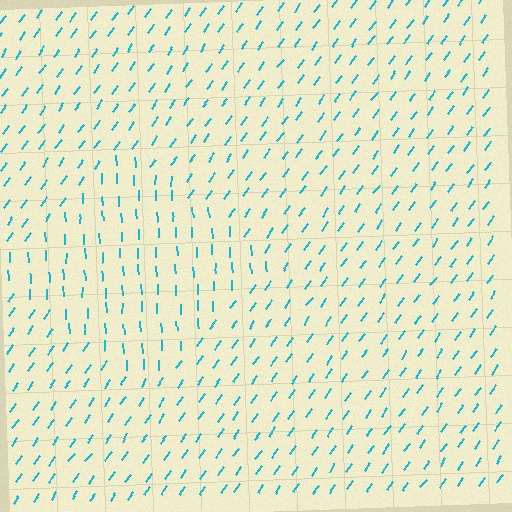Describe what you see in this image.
The image is filled with small cyan line segments. A diamond region in the image has lines oriented differently from the surrounding lines, creating a visible texture boundary.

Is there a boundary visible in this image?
Yes, there is a texture boundary formed by a change in line orientation.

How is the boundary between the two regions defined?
The boundary is defined purely by a change in line orientation (approximately 38 degrees difference). All lines are the same color and thickness.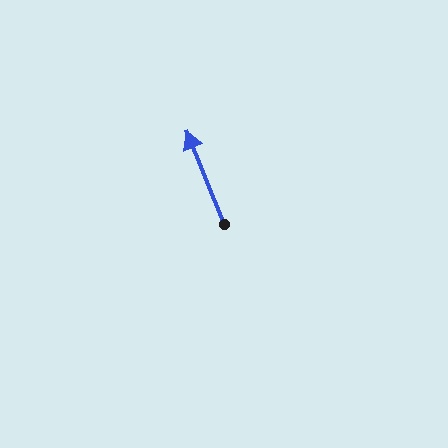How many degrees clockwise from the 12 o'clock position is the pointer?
Approximately 338 degrees.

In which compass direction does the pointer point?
North.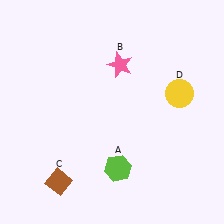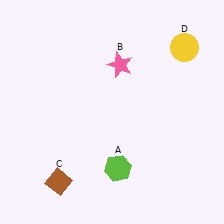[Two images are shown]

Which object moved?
The yellow circle (D) moved up.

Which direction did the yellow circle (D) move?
The yellow circle (D) moved up.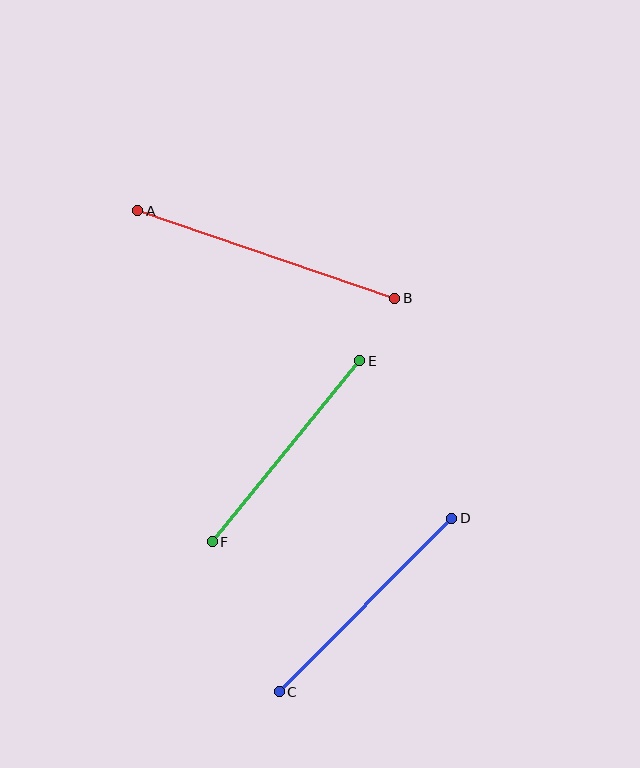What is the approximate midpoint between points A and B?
The midpoint is at approximately (266, 255) pixels.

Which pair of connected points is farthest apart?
Points A and B are farthest apart.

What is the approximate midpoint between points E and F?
The midpoint is at approximately (286, 451) pixels.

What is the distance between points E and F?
The distance is approximately 233 pixels.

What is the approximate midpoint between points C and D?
The midpoint is at approximately (365, 605) pixels.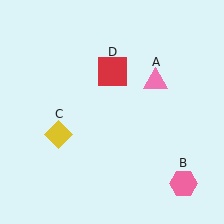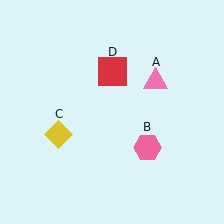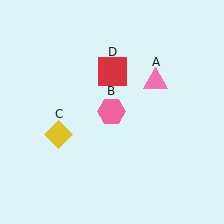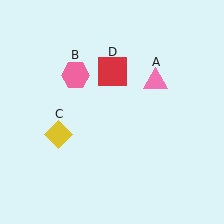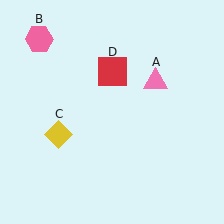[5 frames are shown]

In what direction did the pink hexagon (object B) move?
The pink hexagon (object B) moved up and to the left.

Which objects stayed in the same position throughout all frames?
Pink triangle (object A) and yellow diamond (object C) and red square (object D) remained stationary.